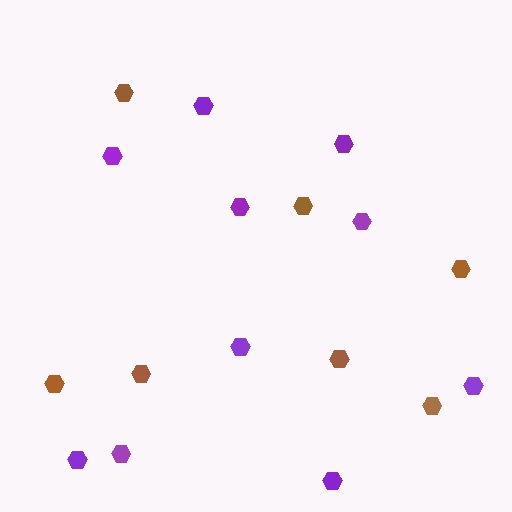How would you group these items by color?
There are 2 groups: one group of brown hexagons (7) and one group of purple hexagons (10).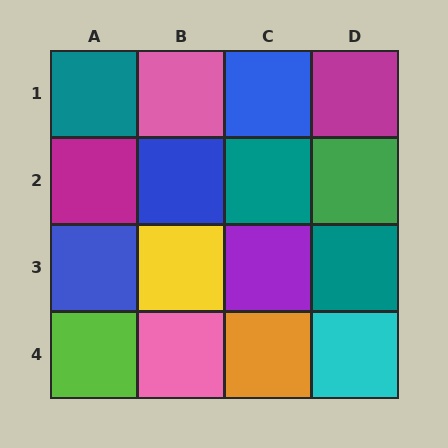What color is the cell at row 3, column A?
Blue.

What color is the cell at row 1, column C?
Blue.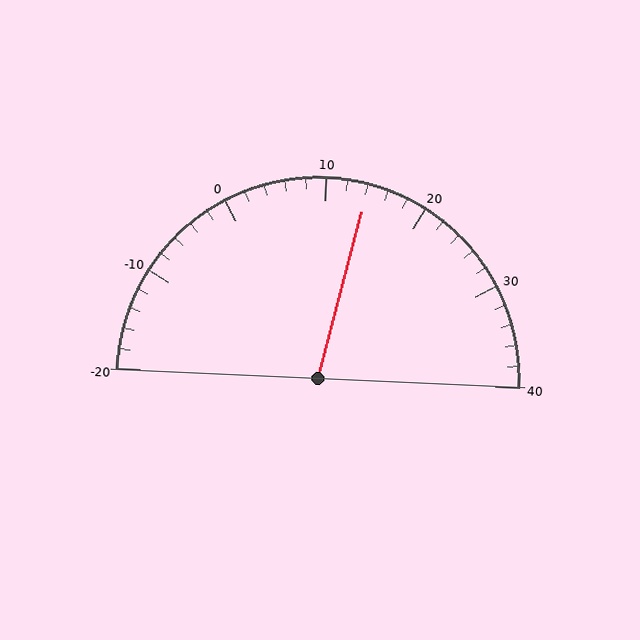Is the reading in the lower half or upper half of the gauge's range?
The reading is in the upper half of the range (-20 to 40).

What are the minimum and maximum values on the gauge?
The gauge ranges from -20 to 40.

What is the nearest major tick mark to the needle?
The nearest major tick mark is 10.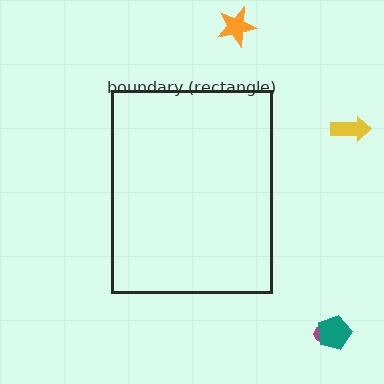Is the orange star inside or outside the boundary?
Outside.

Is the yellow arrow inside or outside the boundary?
Outside.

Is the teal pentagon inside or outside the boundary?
Outside.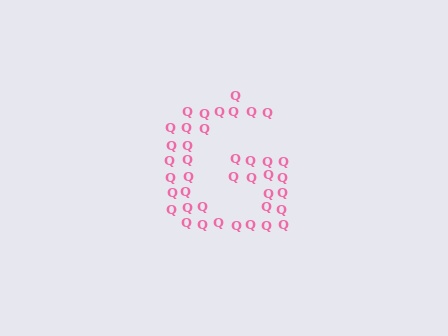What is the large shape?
The large shape is the letter G.